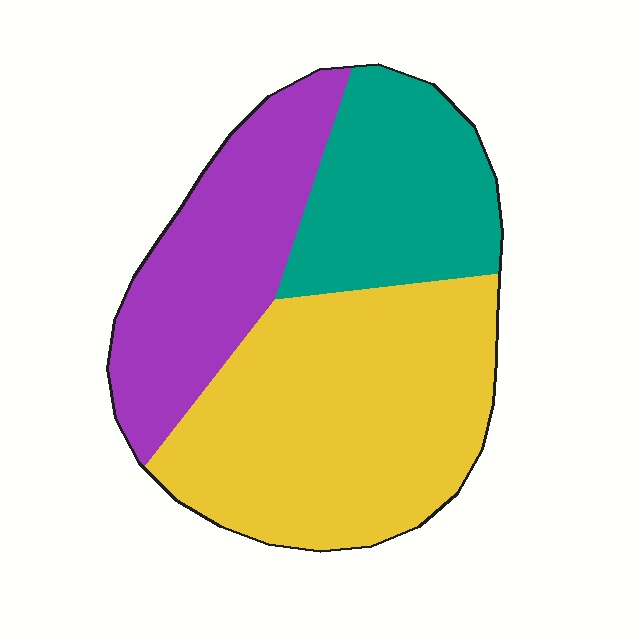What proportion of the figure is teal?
Teal covers about 25% of the figure.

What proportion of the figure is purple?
Purple takes up about one quarter (1/4) of the figure.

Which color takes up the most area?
Yellow, at roughly 45%.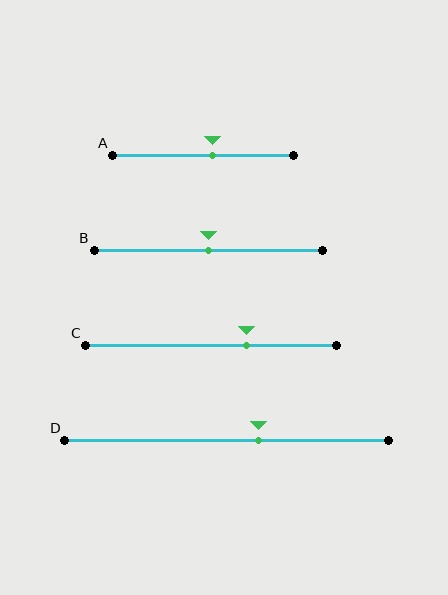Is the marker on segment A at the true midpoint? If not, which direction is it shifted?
No, the marker on segment A is shifted to the right by about 5% of the segment length.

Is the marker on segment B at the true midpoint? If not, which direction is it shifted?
Yes, the marker on segment B is at the true midpoint.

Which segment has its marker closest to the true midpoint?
Segment B has its marker closest to the true midpoint.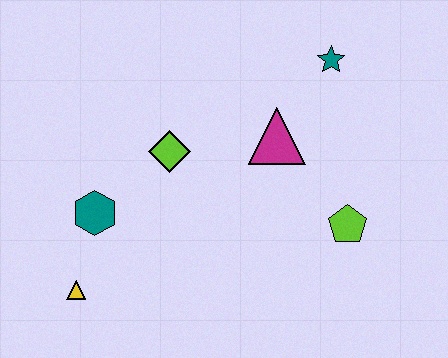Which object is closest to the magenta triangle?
The teal star is closest to the magenta triangle.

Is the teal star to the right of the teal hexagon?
Yes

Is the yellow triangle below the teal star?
Yes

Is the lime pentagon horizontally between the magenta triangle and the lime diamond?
No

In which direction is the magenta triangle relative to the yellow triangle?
The magenta triangle is to the right of the yellow triangle.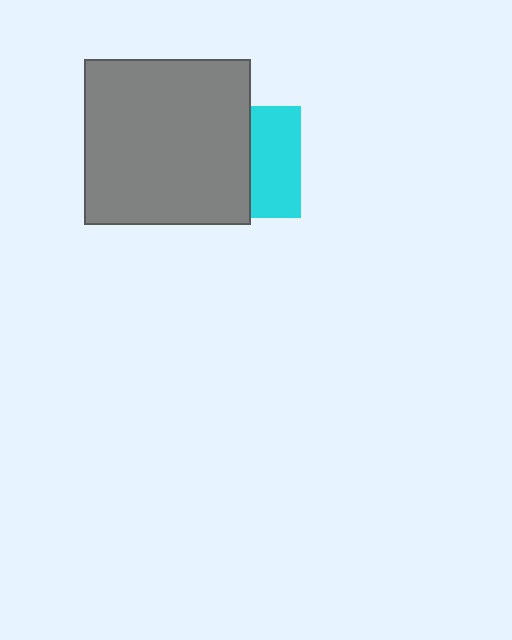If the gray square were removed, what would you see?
You would see the complete cyan square.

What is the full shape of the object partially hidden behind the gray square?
The partially hidden object is a cyan square.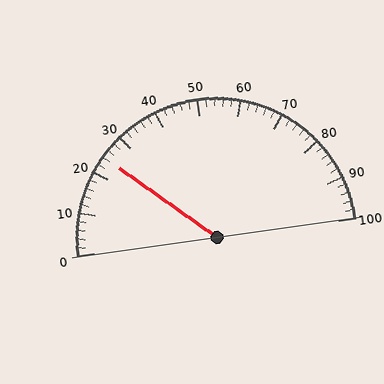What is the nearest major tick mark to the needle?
The nearest major tick mark is 20.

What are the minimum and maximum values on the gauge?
The gauge ranges from 0 to 100.